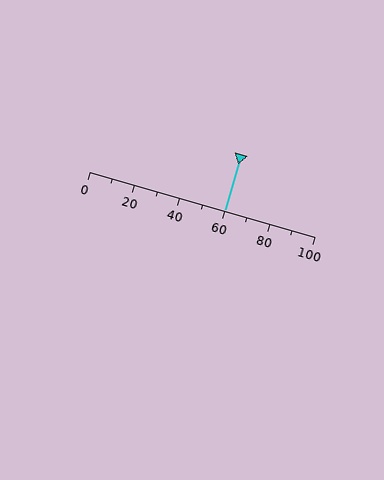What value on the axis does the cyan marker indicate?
The marker indicates approximately 60.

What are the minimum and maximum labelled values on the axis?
The axis runs from 0 to 100.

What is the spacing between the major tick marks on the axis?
The major ticks are spaced 20 apart.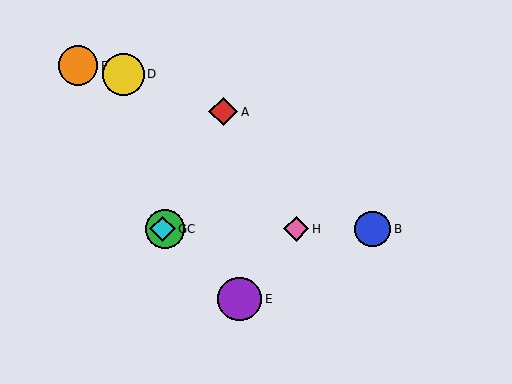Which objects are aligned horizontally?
Objects B, C, G, H are aligned horizontally.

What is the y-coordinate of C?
Object C is at y≈229.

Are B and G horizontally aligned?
Yes, both are at y≈229.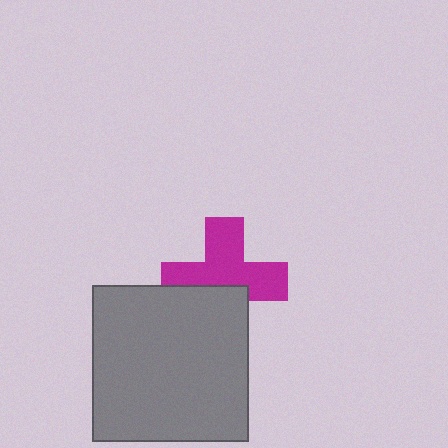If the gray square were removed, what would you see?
You would see the complete magenta cross.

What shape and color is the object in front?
The object in front is a gray square.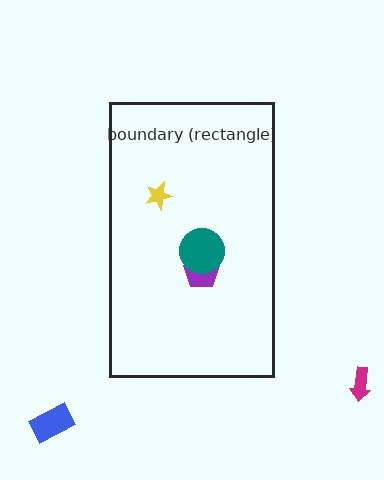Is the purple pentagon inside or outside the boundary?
Inside.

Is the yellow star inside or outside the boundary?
Inside.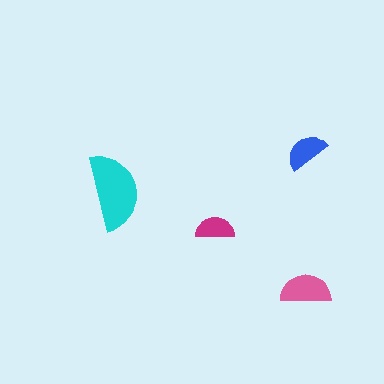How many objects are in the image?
There are 4 objects in the image.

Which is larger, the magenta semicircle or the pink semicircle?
The pink one.